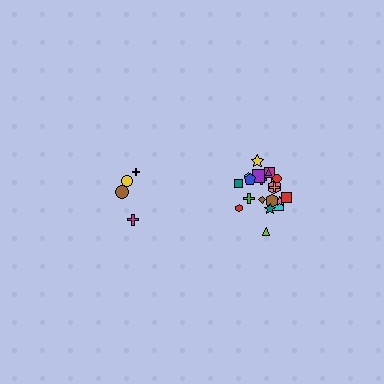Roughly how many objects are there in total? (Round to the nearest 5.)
Roughly 25 objects in total.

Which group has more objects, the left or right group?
The right group.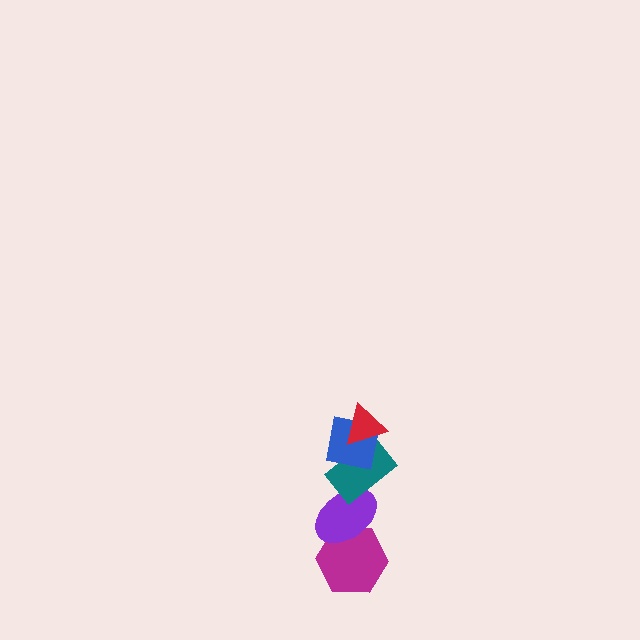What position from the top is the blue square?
The blue square is 2nd from the top.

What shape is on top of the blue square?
The red triangle is on top of the blue square.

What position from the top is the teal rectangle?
The teal rectangle is 3rd from the top.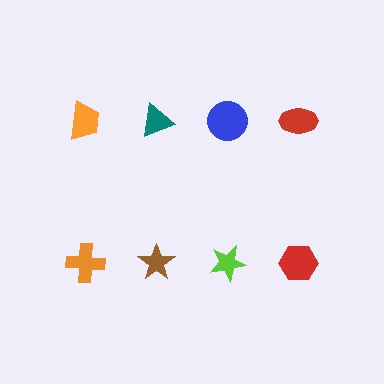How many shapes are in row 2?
4 shapes.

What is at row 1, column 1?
An orange trapezoid.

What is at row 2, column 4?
A red hexagon.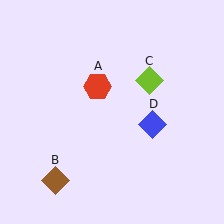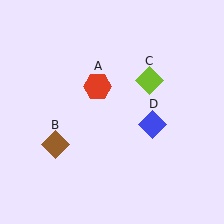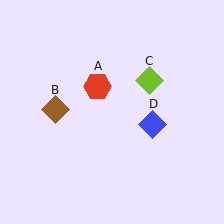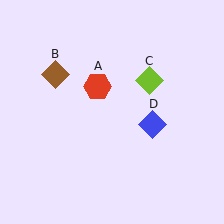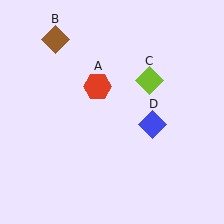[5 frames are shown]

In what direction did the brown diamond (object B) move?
The brown diamond (object B) moved up.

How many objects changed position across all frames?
1 object changed position: brown diamond (object B).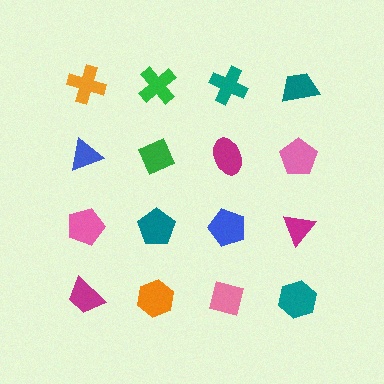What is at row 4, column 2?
An orange hexagon.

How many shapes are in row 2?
4 shapes.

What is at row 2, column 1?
A blue triangle.